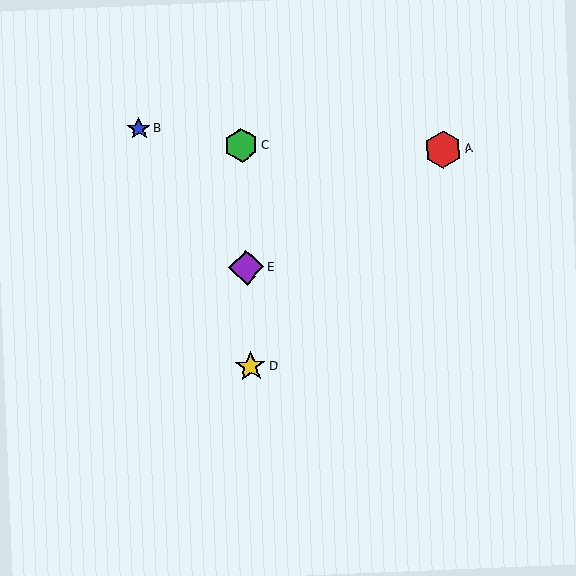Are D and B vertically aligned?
No, D is at x≈250 and B is at x≈139.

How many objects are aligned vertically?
3 objects (C, D, E) are aligned vertically.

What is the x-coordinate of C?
Object C is at x≈241.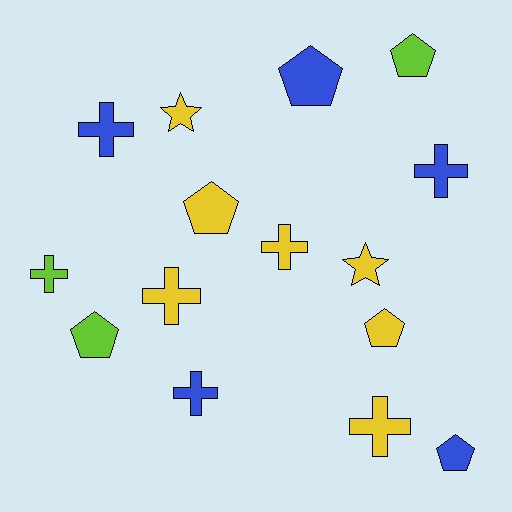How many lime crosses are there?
There is 1 lime cross.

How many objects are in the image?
There are 15 objects.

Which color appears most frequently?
Yellow, with 7 objects.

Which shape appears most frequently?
Cross, with 7 objects.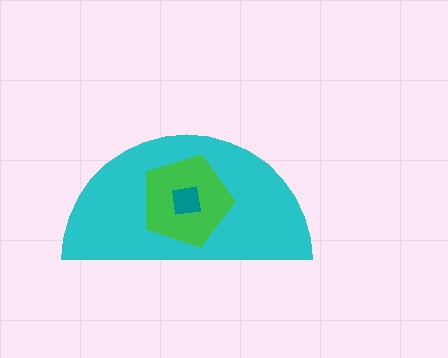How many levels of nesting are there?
3.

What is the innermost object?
The teal square.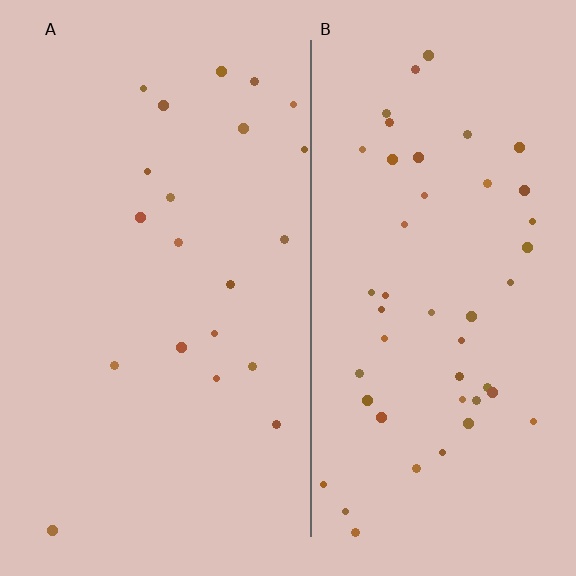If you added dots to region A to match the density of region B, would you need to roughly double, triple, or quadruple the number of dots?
Approximately double.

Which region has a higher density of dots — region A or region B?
B (the right).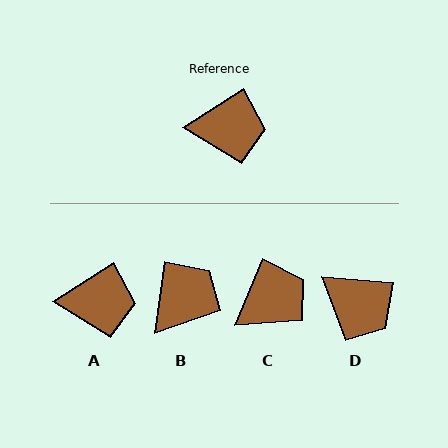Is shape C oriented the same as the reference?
No, it is off by about 35 degrees.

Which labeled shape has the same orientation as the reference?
A.